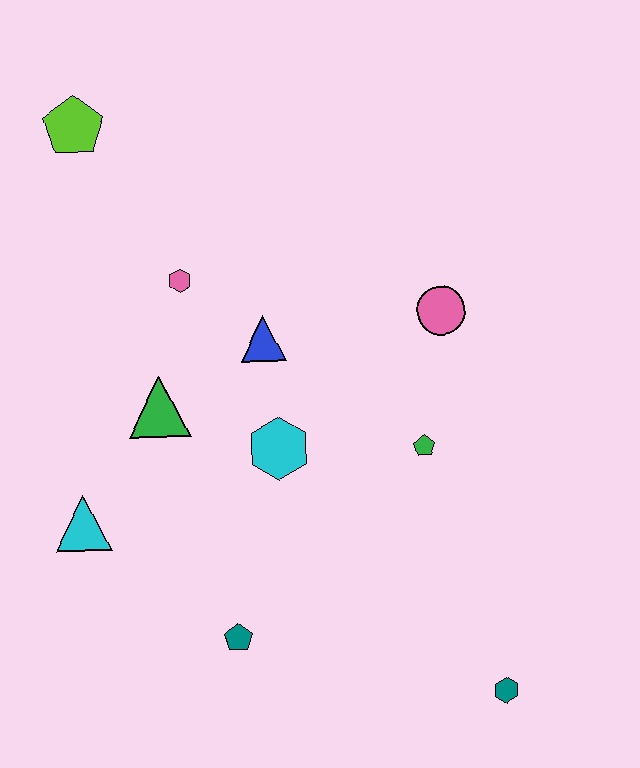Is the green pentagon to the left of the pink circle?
Yes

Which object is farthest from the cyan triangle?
The teal hexagon is farthest from the cyan triangle.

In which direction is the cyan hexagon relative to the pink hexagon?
The cyan hexagon is below the pink hexagon.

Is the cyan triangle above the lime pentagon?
No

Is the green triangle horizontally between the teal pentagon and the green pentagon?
No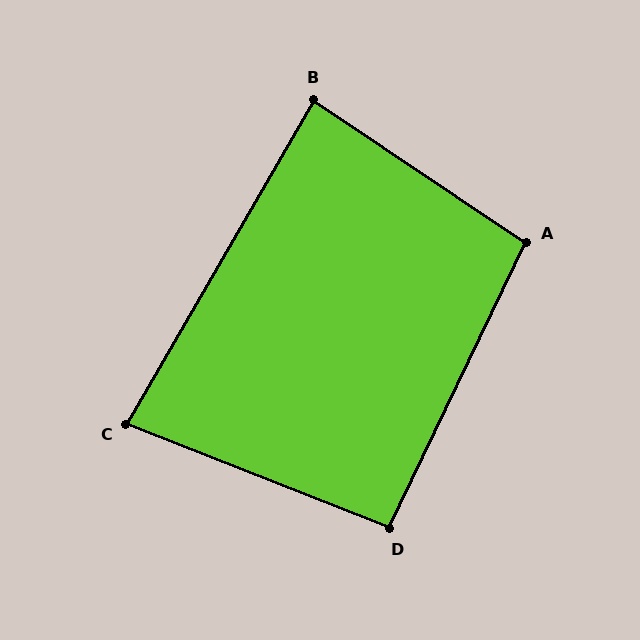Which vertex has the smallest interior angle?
C, at approximately 82 degrees.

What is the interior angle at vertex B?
Approximately 86 degrees (approximately right).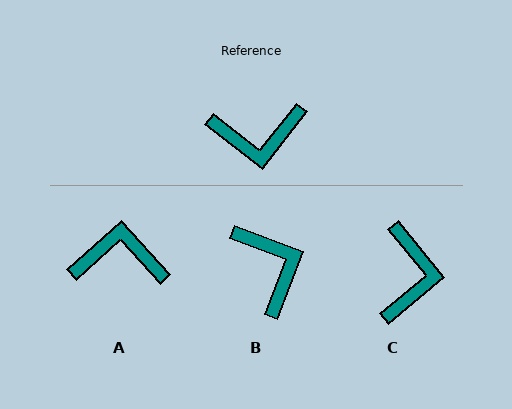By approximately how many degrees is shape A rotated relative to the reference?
Approximately 170 degrees counter-clockwise.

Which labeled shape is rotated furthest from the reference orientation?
A, about 170 degrees away.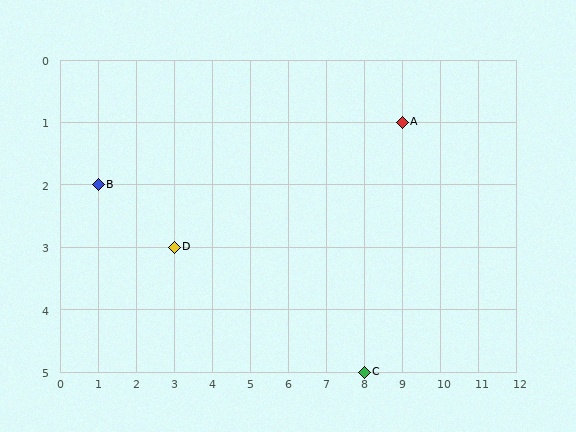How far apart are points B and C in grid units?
Points B and C are 7 columns and 3 rows apart (about 7.6 grid units diagonally).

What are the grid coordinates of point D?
Point D is at grid coordinates (3, 3).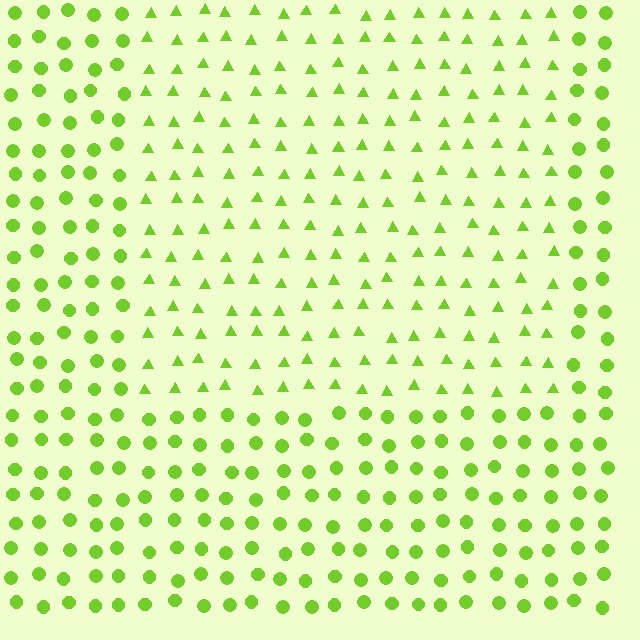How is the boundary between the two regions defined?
The boundary is defined by a change in element shape: triangles inside vs. circles outside. All elements share the same color and spacing.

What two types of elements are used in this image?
The image uses triangles inside the rectangle region and circles outside it.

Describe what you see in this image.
The image is filled with small lime elements arranged in a uniform grid. A rectangle-shaped region contains triangles, while the surrounding area contains circles. The boundary is defined purely by the change in element shape.